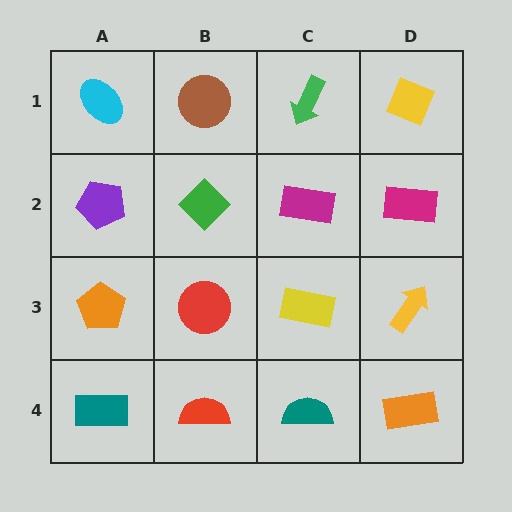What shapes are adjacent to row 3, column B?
A green diamond (row 2, column B), a red semicircle (row 4, column B), an orange pentagon (row 3, column A), a yellow rectangle (row 3, column C).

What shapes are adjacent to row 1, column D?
A magenta rectangle (row 2, column D), a green arrow (row 1, column C).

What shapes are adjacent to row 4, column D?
A yellow arrow (row 3, column D), a teal semicircle (row 4, column C).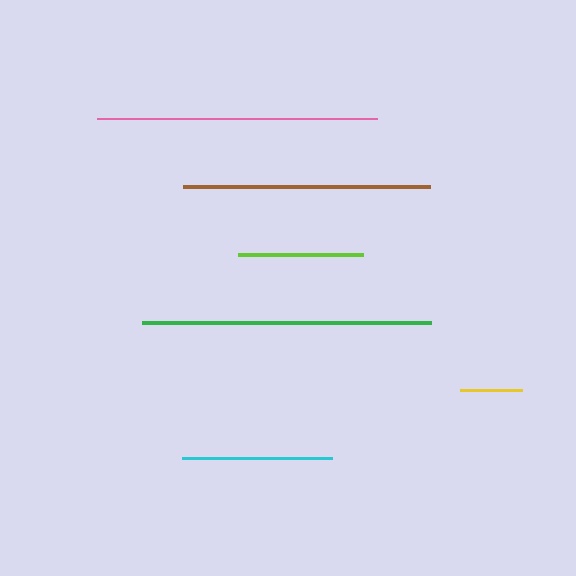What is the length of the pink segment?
The pink segment is approximately 281 pixels long.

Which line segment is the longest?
The green line is the longest at approximately 290 pixels.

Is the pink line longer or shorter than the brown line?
The pink line is longer than the brown line.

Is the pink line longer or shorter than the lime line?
The pink line is longer than the lime line.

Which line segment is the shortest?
The yellow line is the shortest at approximately 63 pixels.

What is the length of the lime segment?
The lime segment is approximately 125 pixels long.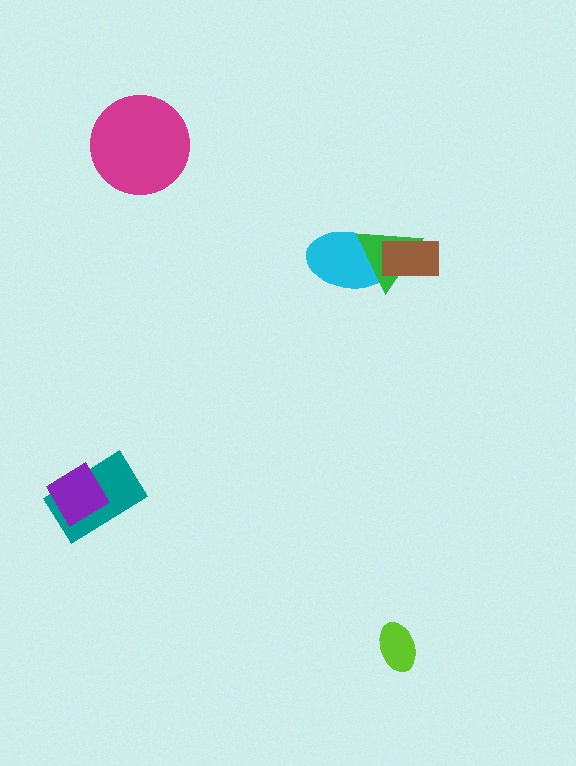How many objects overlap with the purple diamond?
1 object overlaps with the purple diamond.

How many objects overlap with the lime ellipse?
0 objects overlap with the lime ellipse.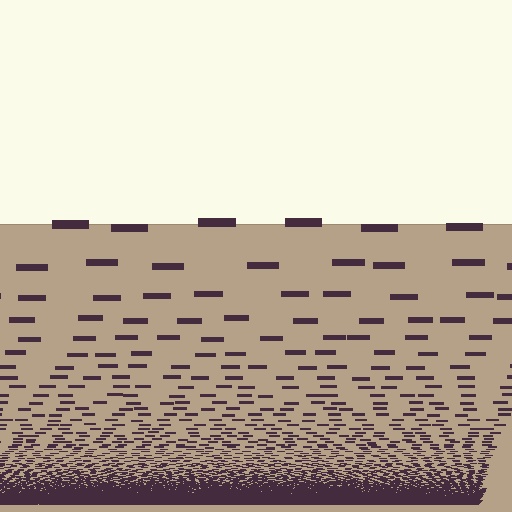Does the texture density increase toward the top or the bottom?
Density increases toward the bottom.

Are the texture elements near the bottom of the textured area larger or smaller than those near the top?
Smaller. The gradient is inverted — elements near the bottom are smaller and denser.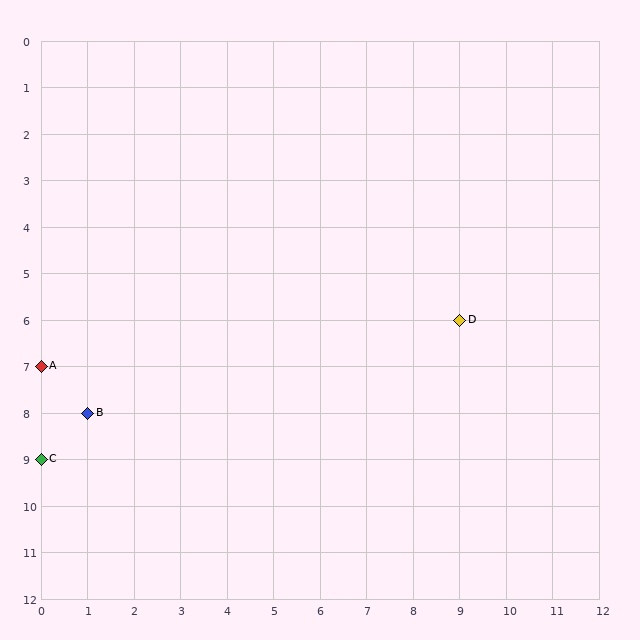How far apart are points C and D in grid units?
Points C and D are 9 columns and 3 rows apart (about 9.5 grid units diagonally).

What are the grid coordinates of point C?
Point C is at grid coordinates (0, 9).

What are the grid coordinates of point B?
Point B is at grid coordinates (1, 8).